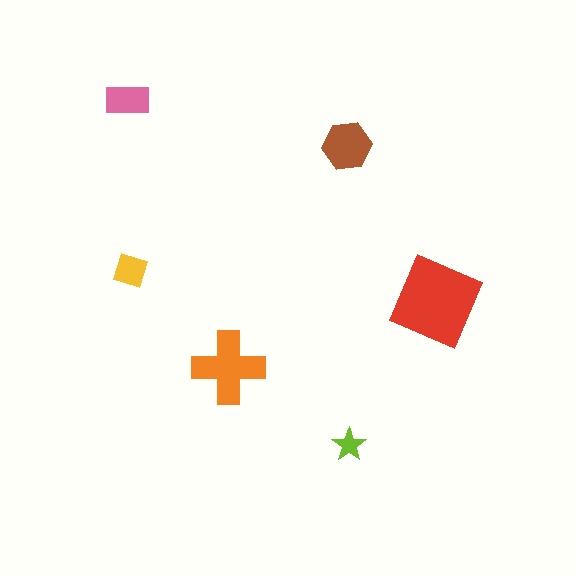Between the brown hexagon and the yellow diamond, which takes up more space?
The brown hexagon.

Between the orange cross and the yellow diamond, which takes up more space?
The orange cross.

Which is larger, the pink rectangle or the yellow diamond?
The pink rectangle.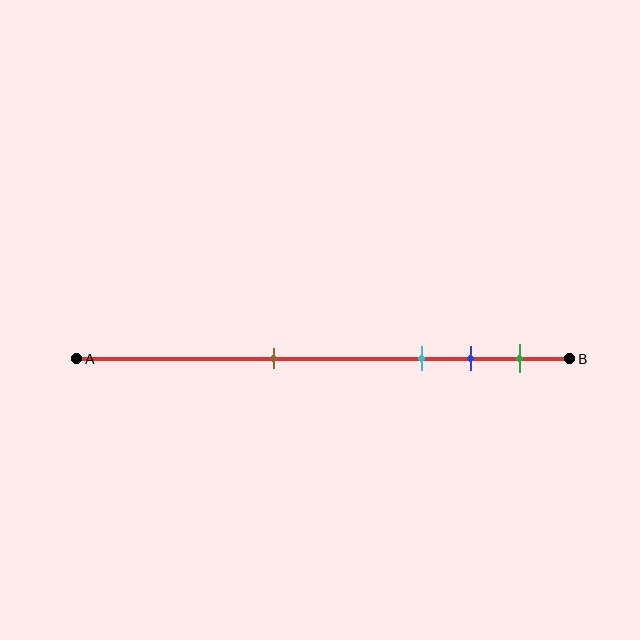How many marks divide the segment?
There are 4 marks dividing the segment.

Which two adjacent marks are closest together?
The blue and green marks are the closest adjacent pair.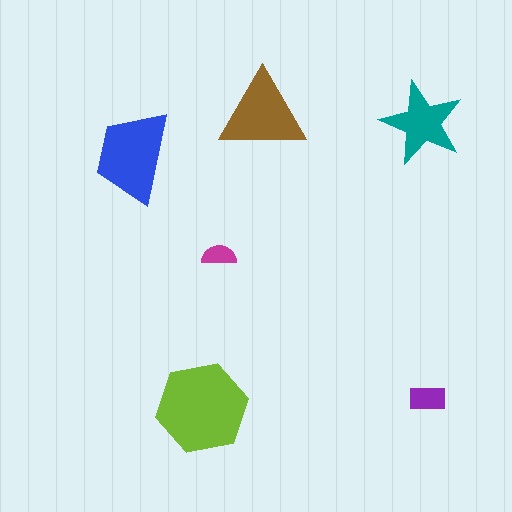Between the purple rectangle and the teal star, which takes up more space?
The teal star.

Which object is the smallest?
The magenta semicircle.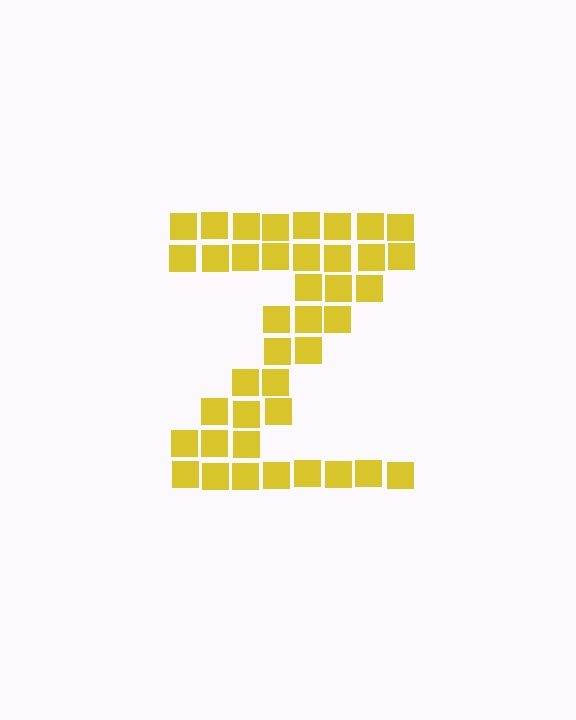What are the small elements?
The small elements are squares.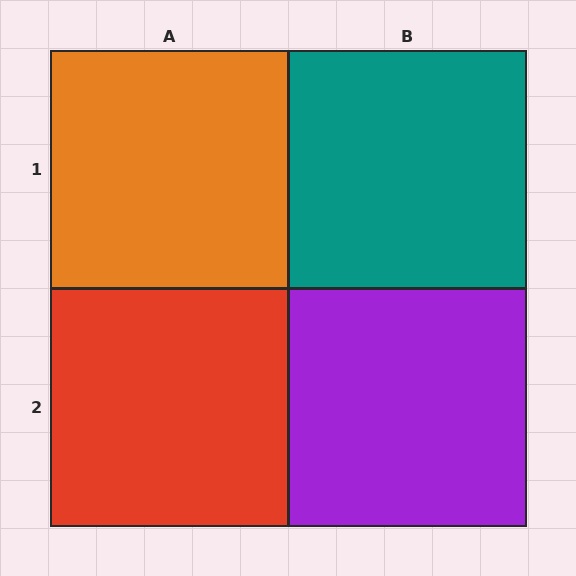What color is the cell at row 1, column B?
Teal.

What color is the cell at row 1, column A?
Orange.